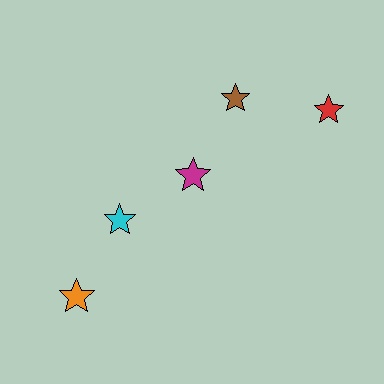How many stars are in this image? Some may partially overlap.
There are 5 stars.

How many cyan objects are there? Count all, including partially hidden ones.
There is 1 cyan object.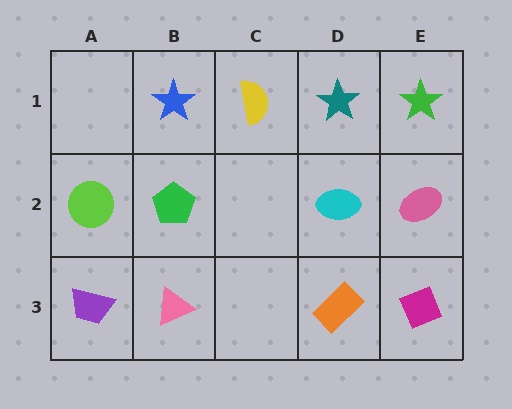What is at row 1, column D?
A teal star.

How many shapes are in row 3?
4 shapes.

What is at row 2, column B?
A green pentagon.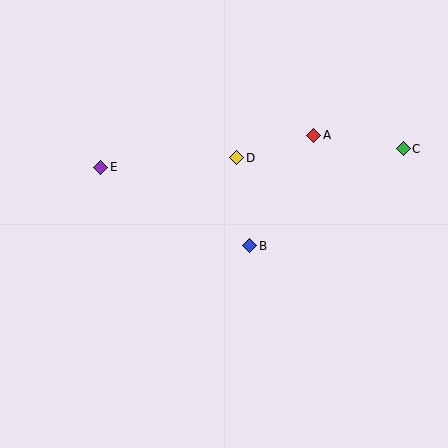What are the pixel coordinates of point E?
Point E is at (101, 167).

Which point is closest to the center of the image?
Point B at (250, 246) is closest to the center.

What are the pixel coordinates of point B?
Point B is at (250, 246).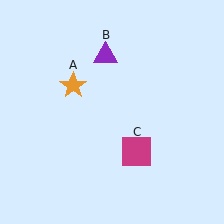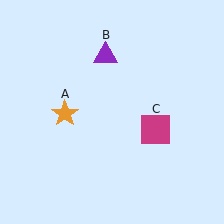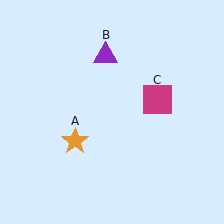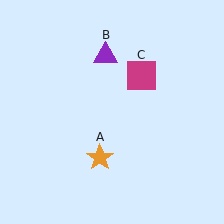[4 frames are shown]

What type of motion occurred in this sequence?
The orange star (object A), magenta square (object C) rotated counterclockwise around the center of the scene.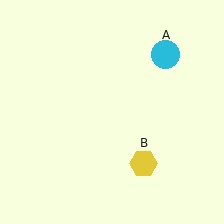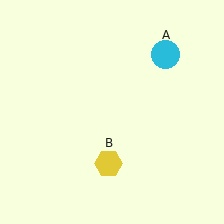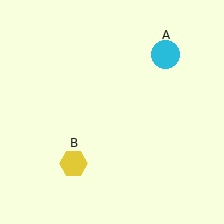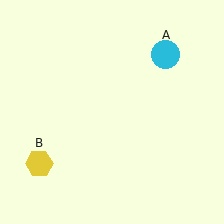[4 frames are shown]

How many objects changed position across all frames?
1 object changed position: yellow hexagon (object B).